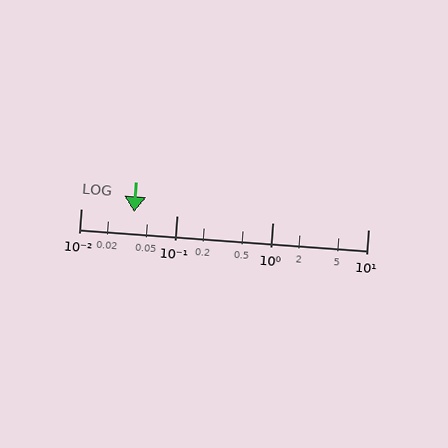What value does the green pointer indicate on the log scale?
The pointer indicates approximately 0.036.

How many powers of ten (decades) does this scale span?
The scale spans 3 decades, from 0.01 to 10.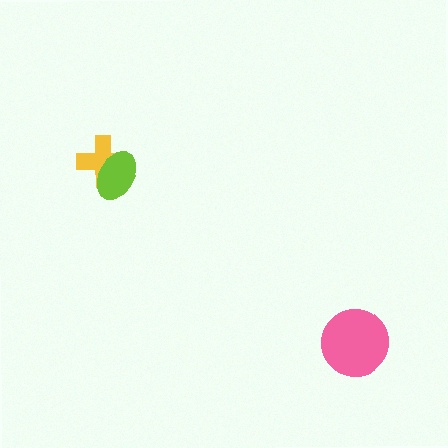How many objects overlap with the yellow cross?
1 object overlaps with the yellow cross.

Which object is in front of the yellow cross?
The lime ellipse is in front of the yellow cross.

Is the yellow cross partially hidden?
Yes, it is partially covered by another shape.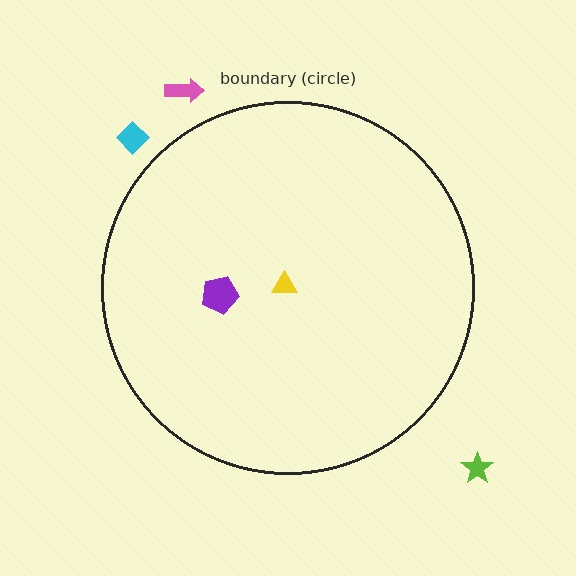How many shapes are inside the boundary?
2 inside, 3 outside.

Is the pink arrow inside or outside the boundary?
Outside.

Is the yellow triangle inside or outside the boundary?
Inside.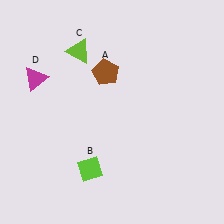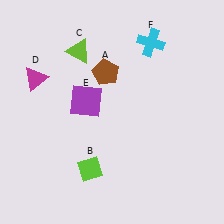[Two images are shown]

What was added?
A purple square (E), a cyan cross (F) were added in Image 2.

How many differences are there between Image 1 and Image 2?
There are 2 differences between the two images.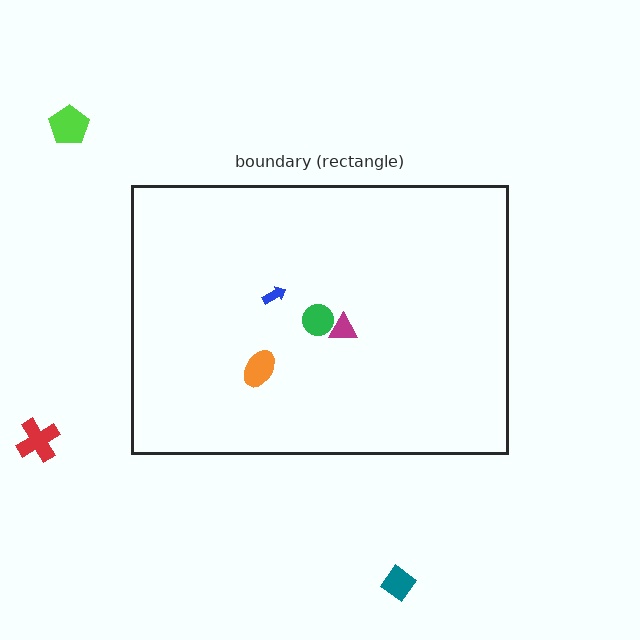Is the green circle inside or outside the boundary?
Inside.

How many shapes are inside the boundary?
4 inside, 3 outside.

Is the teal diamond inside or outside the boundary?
Outside.